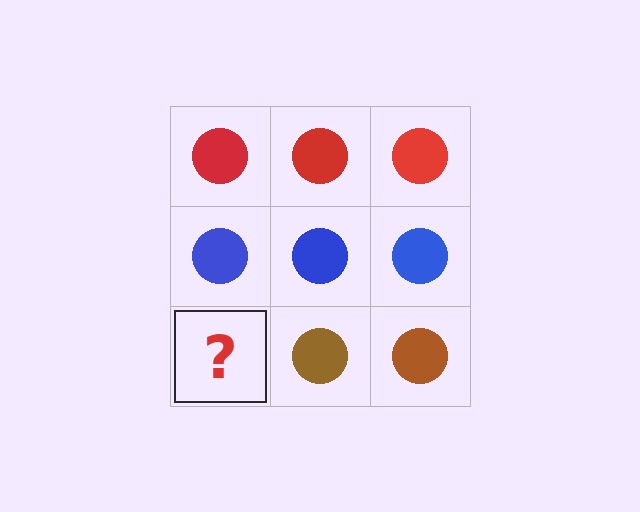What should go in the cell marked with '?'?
The missing cell should contain a brown circle.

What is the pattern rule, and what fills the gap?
The rule is that each row has a consistent color. The gap should be filled with a brown circle.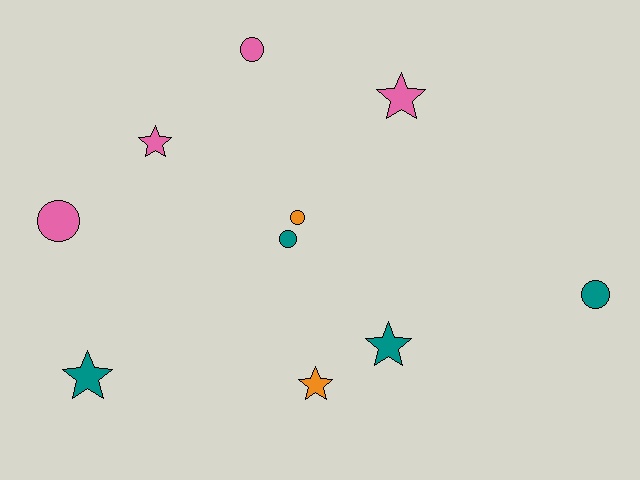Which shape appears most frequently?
Star, with 5 objects.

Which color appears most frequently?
Pink, with 4 objects.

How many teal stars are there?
There are 2 teal stars.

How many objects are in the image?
There are 10 objects.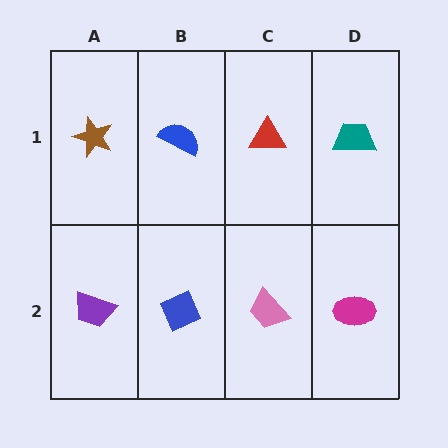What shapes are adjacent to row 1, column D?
A magenta ellipse (row 2, column D), a red triangle (row 1, column C).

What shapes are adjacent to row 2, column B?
A blue semicircle (row 1, column B), a purple trapezoid (row 2, column A), a pink trapezoid (row 2, column C).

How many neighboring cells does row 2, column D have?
2.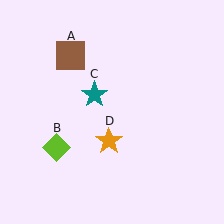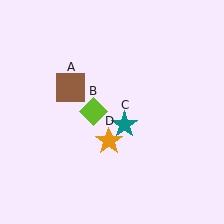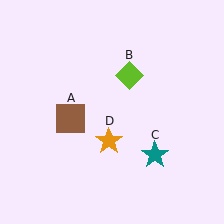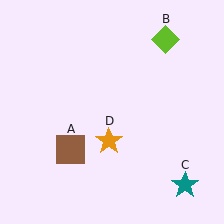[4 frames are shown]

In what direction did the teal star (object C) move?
The teal star (object C) moved down and to the right.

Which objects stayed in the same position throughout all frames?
Orange star (object D) remained stationary.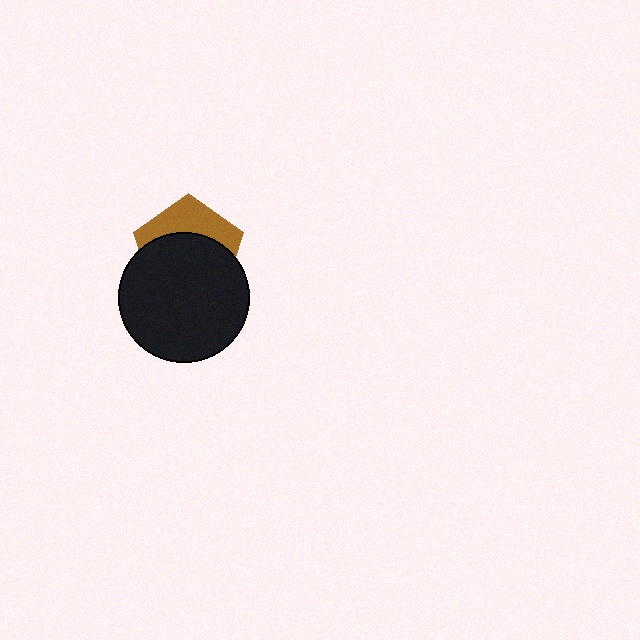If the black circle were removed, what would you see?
You would see the complete brown pentagon.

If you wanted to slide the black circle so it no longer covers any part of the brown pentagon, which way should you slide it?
Slide it down — that is the most direct way to separate the two shapes.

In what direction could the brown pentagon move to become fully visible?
The brown pentagon could move up. That would shift it out from behind the black circle entirely.